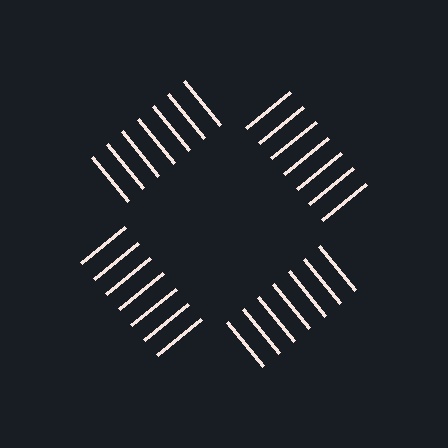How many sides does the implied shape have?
4 sides — the line-ends trace a square.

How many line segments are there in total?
28 — 7 along each of the 4 edges.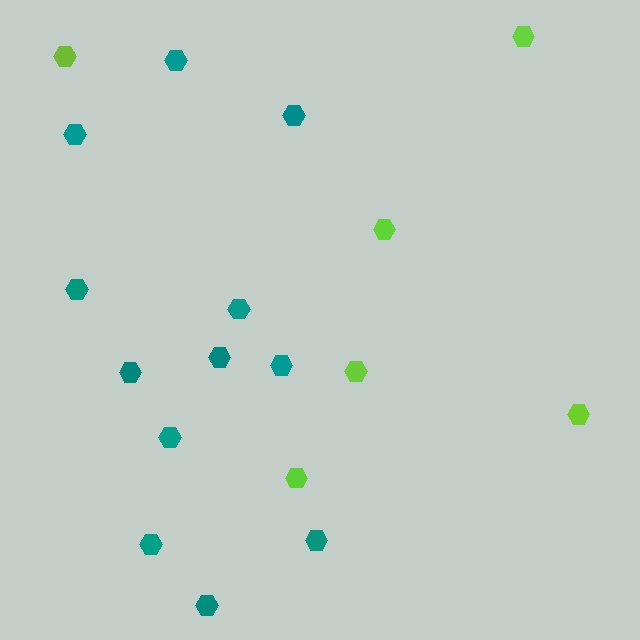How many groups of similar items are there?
There are 2 groups: one group of teal hexagons (12) and one group of lime hexagons (6).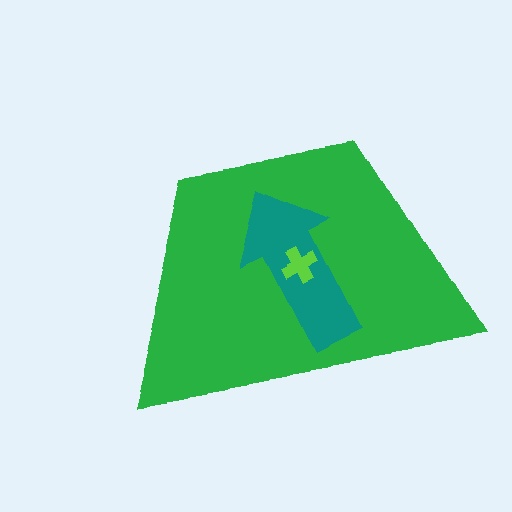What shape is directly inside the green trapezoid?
The teal arrow.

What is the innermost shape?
The lime cross.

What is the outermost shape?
The green trapezoid.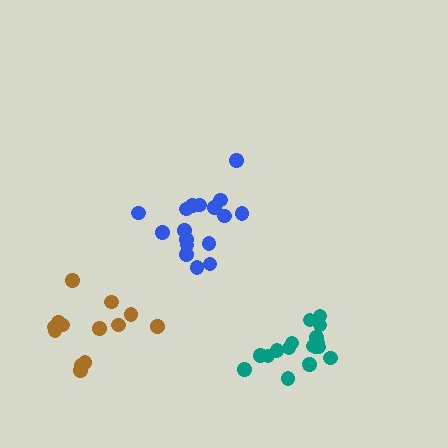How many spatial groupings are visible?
There are 3 spatial groupings.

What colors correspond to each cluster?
The clusters are colored: brown, blue, teal.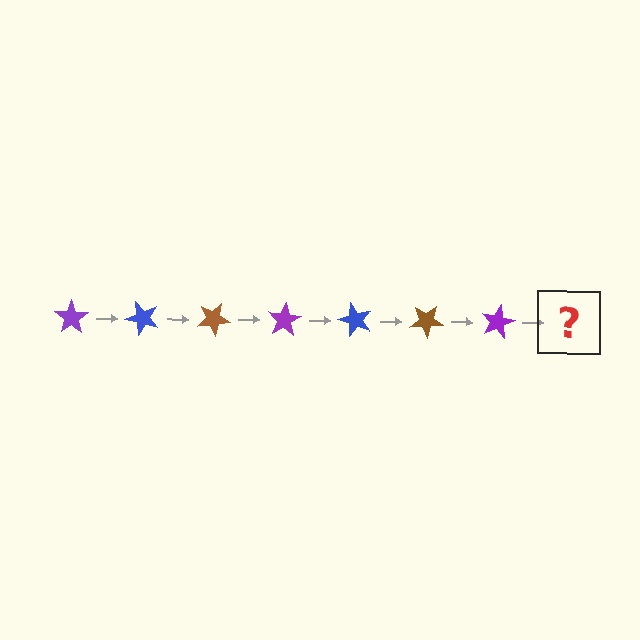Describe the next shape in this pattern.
It should be a blue star, rotated 350 degrees from the start.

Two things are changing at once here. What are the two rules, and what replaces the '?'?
The two rules are that it rotates 50 degrees each step and the color cycles through purple, blue, and brown. The '?' should be a blue star, rotated 350 degrees from the start.